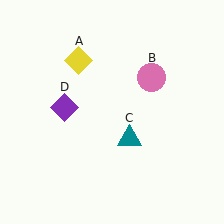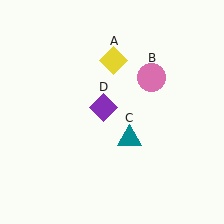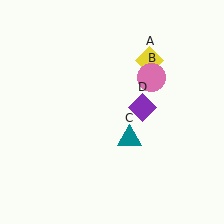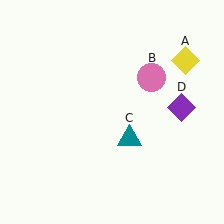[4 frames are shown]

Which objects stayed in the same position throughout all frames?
Pink circle (object B) and teal triangle (object C) remained stationary.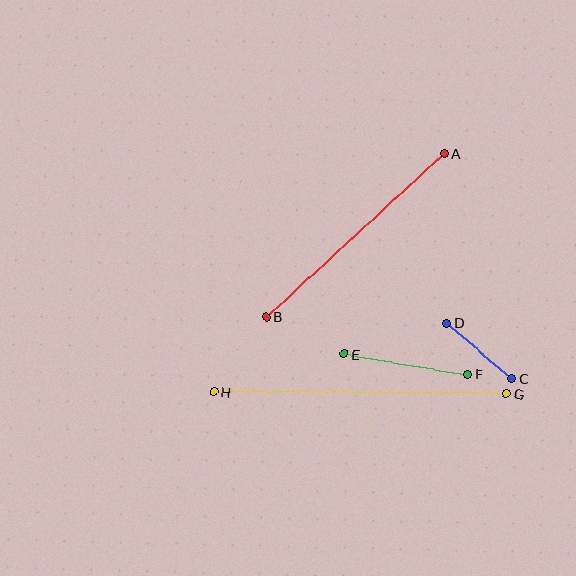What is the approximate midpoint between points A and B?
The midpoint is at approximately (355, 235) pixels.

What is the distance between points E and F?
The distance is approximately 125 pixels.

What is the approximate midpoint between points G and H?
The midpoint is at approximately (360, 393) pixels.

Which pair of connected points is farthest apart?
Points G and H are farthest apart.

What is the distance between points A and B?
The distance is approximately 241 pixels.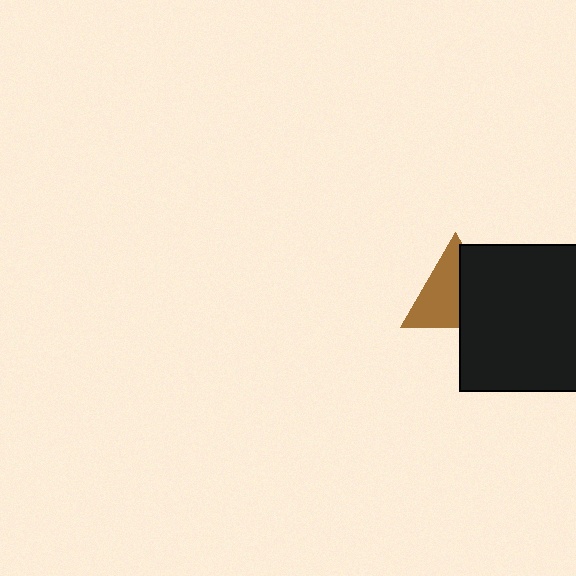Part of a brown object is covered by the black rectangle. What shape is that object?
It is a triangle.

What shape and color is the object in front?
The object in front is a black rectangle.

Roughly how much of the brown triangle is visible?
About half of it is visible (roughly 57%).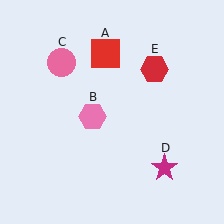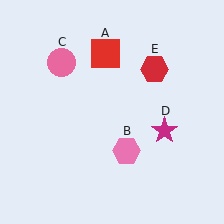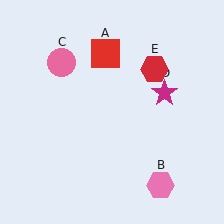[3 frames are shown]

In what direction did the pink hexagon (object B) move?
The pink hexagon (object B) moved down and to the right.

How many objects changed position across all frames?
2 objects changed position: pink hexagon (object B), magenta star (object D).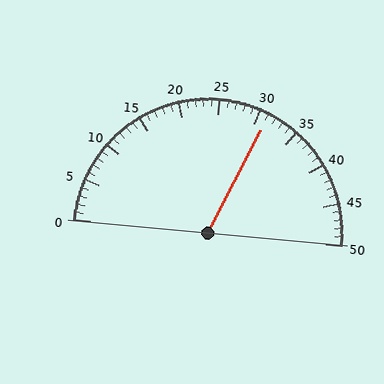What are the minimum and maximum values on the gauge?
The gauge ranges from 0 to 50.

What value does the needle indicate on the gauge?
The needle indicates approximately 31.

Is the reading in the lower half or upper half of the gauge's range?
The reading is in the upper half of the range (0 to 50).